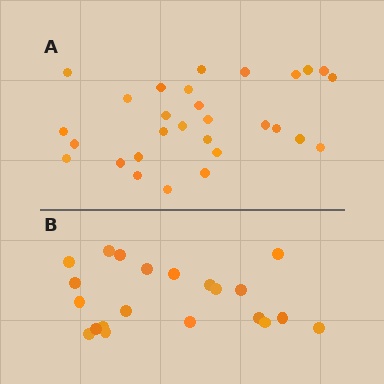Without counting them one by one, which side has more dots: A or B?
Region A (the top region) has more dots.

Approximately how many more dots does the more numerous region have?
Region A has roughly 8 or so more dots than region B.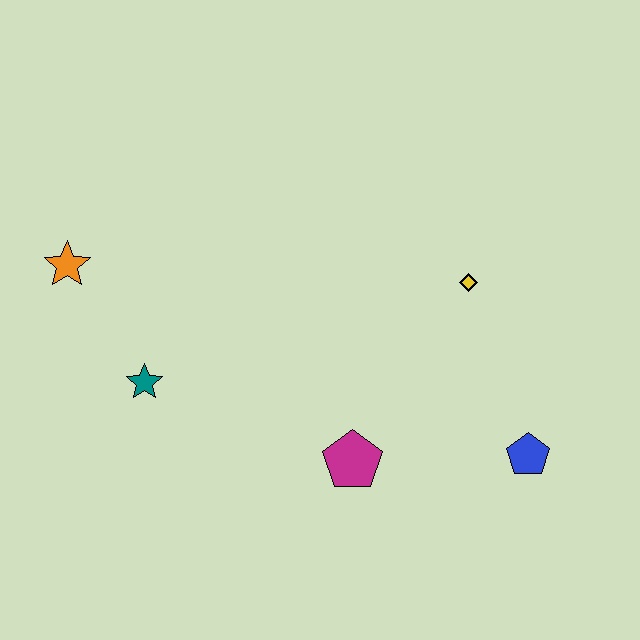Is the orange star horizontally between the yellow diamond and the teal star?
No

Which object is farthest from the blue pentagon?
The orange star is farthest from the blue pentagon.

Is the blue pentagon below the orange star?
Yes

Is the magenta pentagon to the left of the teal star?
No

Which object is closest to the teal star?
The orange star is closest to the teal star.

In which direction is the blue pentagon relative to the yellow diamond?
The blue pentagon is below the yellow diamond.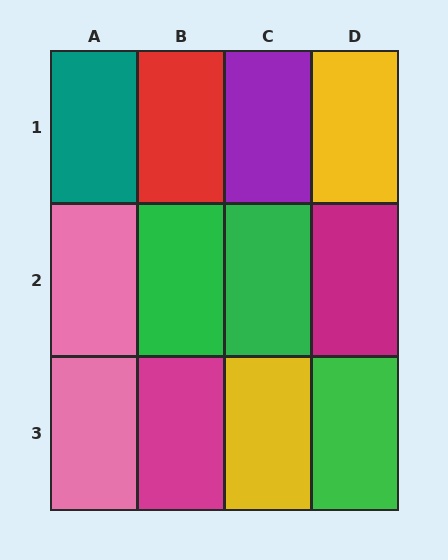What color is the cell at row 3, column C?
Yellow.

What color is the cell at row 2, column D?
Magenta.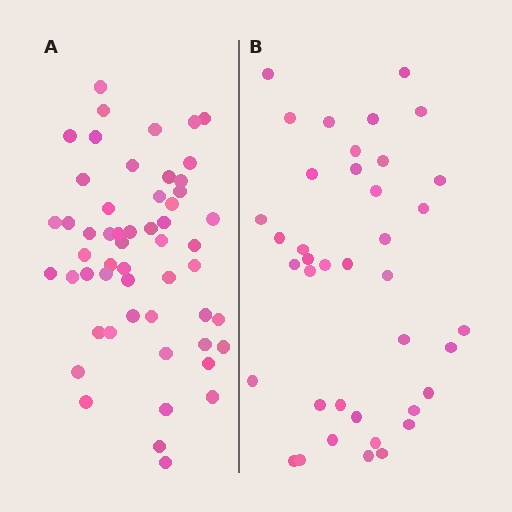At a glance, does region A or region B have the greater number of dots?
Region A (the left region) has more dots.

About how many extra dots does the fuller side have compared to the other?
Region A has approximately 15 more dots than region B.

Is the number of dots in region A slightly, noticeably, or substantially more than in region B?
Region A has noticeably more, but not dramatically so. The ratio is roughly 1.4 to 1.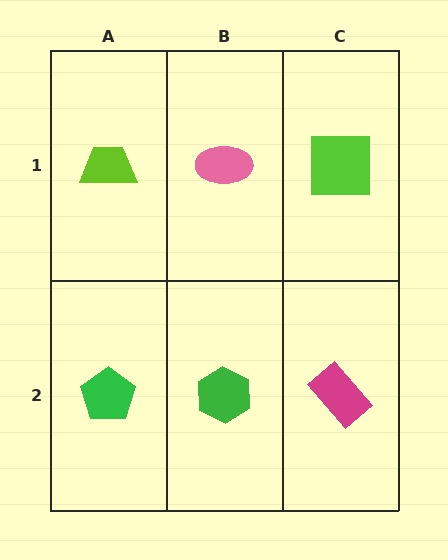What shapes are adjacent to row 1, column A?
A green pentagon (row 2, column A), a pink ellipse (row 1, column B).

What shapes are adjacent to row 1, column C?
A magenta rectangle (row 2, column C), a pink ellipse (row 1, column B).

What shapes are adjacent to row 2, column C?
A lime square (row 1, column C), a green hexagon (row 2, column B).